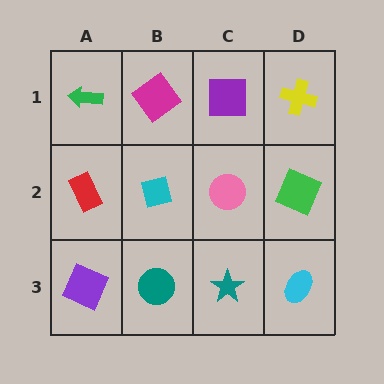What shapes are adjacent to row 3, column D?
A green square (row 2, column D), a teal star (row 3, column C).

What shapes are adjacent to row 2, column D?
A yellow cross (row 1, column D), a cyan ellipse (row 3, column D), a pink circle (row 2, column C).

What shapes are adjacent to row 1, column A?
A red rectangle (row 2, column A), a magenta diamond (row 1, column B).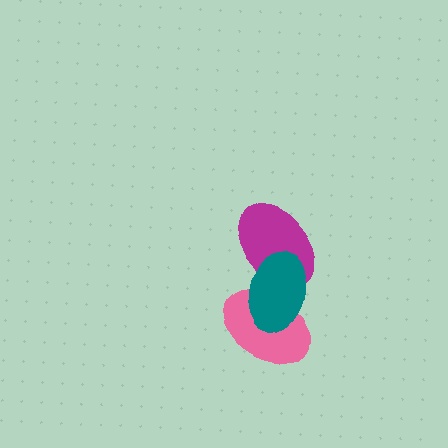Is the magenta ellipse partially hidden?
Yes, it is partially covered by another shape.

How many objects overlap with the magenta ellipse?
2 objects overlap with the magenta ellipse.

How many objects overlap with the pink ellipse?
2 objects overlap with the pink ellipse.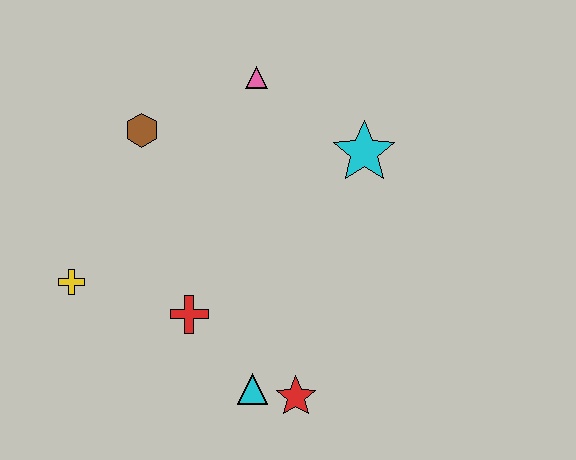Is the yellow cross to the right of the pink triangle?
No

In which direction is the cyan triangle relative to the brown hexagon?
The cyan triangle is below the brown hexagon.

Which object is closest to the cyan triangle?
The red star is closest to the cyan triangle.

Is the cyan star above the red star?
Yes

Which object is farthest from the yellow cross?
The cyan star is farthest from the yellow cross.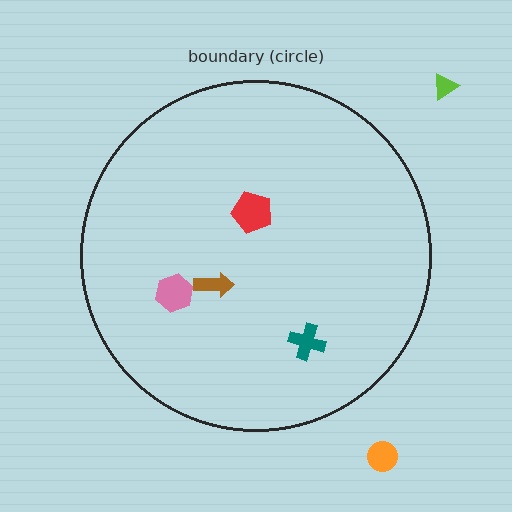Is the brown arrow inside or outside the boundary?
Inside.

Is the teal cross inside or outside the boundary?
Inside.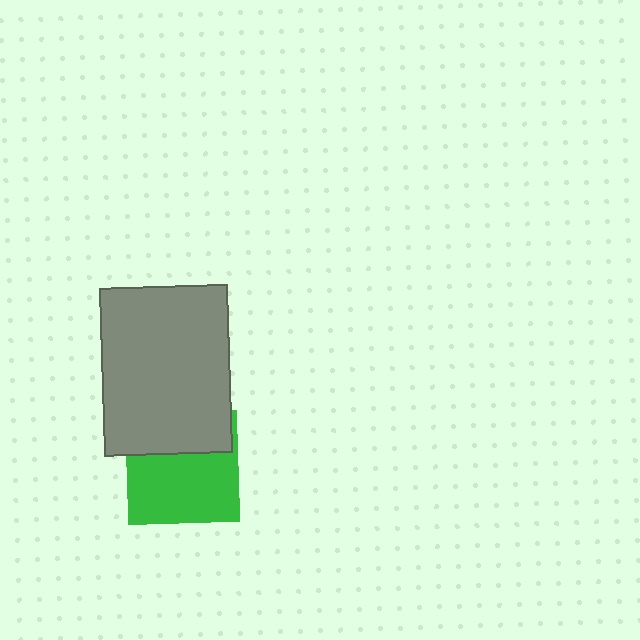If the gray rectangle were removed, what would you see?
You would see the complete green square.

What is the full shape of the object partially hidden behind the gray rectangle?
The partially hidden object is a green square.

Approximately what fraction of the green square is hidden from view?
Roughly 36% of the green square is hidden behind the gray rectangle.